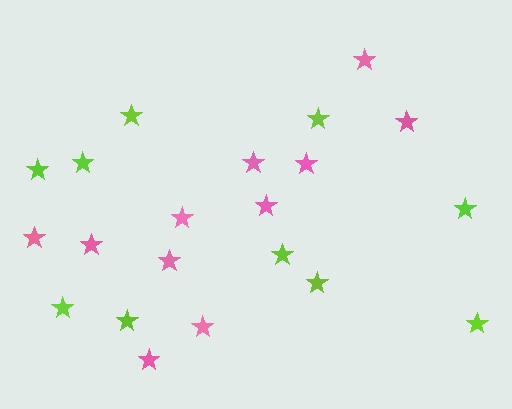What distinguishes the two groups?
There are 2 groups: one group of pink stars (11) and one group of lime stars (10).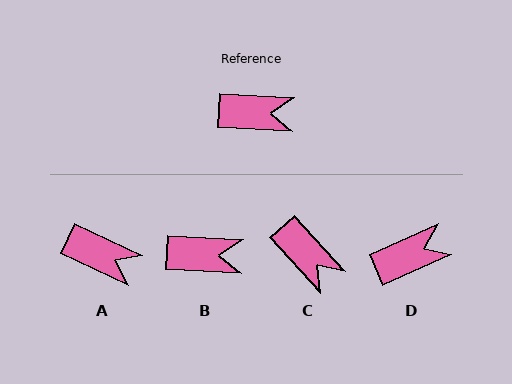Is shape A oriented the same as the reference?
No, it is off by about 22 degrees.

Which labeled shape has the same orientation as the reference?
B.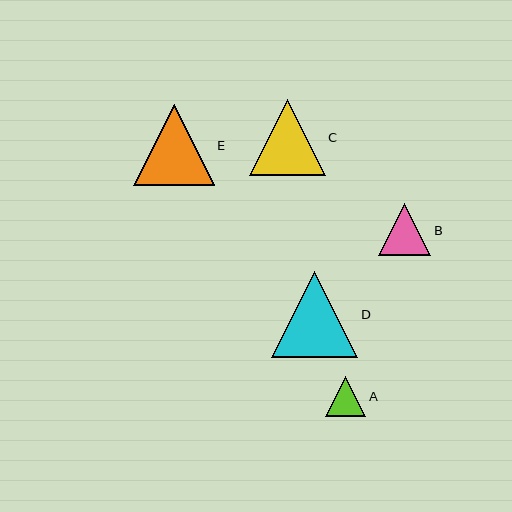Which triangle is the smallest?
Triangle A is the smallest with a size of approximately 40 pixels.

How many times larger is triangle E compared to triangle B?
Triangle E is approximately 1.5 times the size of triangle B.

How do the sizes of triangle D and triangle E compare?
Triangle D and triangle E are approximately the same size.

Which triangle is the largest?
Triangle D is the largest with a size of approximately 86 pixels.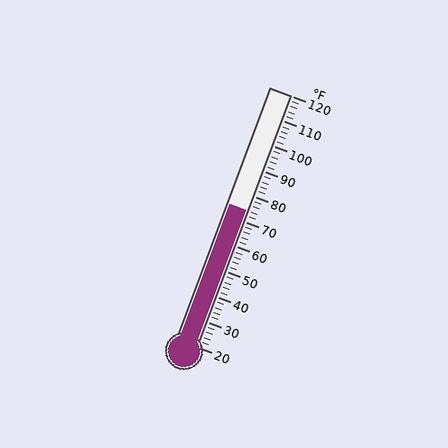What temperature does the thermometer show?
The thermometer shows approximately 74°F.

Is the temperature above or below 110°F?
The temperature is below 110°F.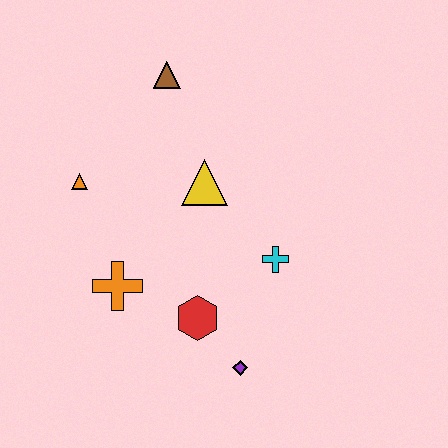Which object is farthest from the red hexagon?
The brown triangle is farthest from the red hexagon.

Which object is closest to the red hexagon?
The purple diamond is closest to the red hexagon.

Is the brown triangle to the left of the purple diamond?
Yes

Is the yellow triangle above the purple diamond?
Yes